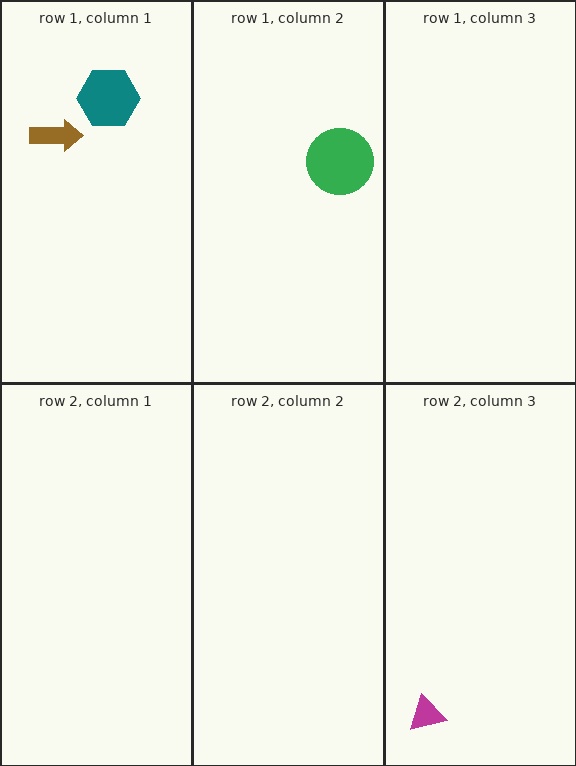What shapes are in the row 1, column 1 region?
The teal hexagon, the brown arrow.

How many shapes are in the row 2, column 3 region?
1.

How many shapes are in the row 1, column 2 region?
1.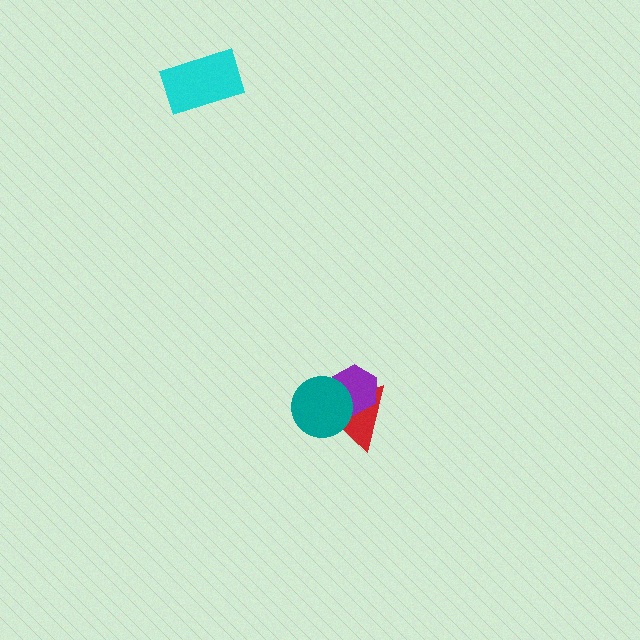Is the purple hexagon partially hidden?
Yes, it is partially covered by another shape.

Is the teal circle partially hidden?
No, no other shape covers it.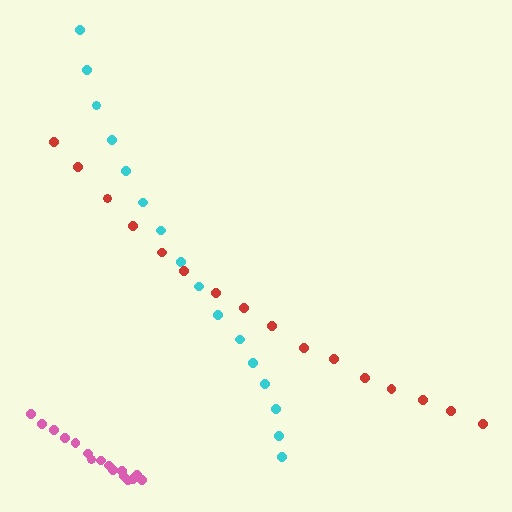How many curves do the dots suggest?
There are 3 distinct paths.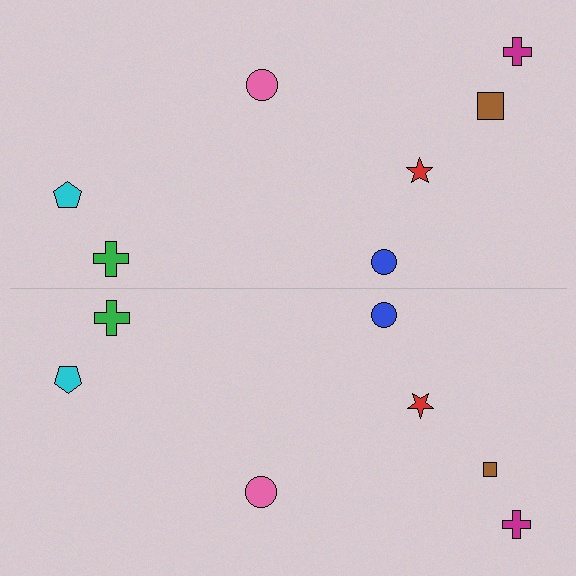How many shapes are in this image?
There are 14 shapes in this image.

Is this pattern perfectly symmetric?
No, the pattern is not perfectly symmetric. The brown square on the bottom side has a different size than its mirror counterpart.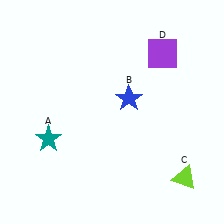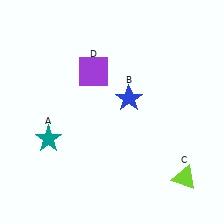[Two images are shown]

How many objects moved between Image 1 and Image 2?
1 object moved between the two images.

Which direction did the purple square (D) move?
The purple square (D) moved left.